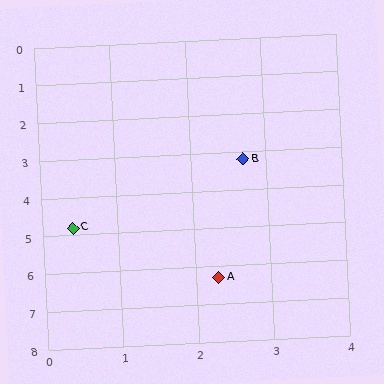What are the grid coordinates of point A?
Point A is at approximately (2.3, 6.3).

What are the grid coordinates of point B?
Point B is at approximately (2.7, 3.2).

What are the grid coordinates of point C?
Point C is at approximately (0.4, 4.8).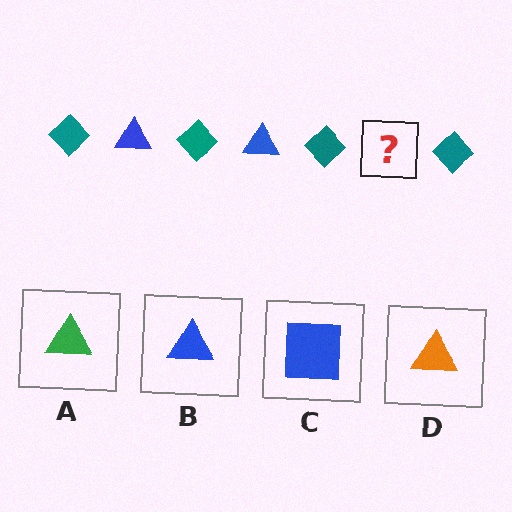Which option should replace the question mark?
Option B.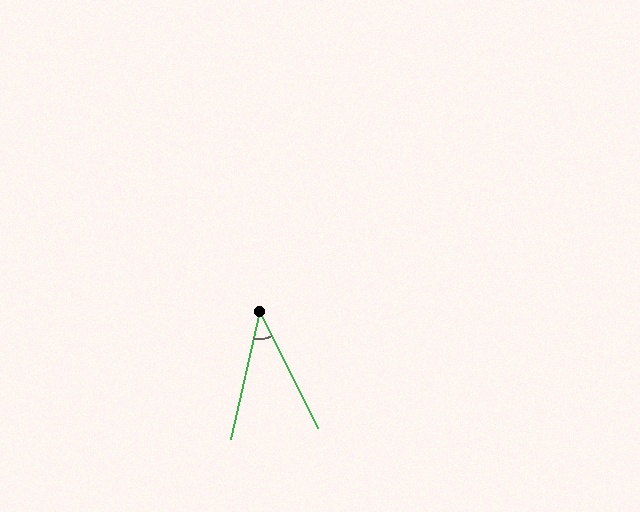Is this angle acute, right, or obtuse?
It is acute.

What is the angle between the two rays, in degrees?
Approximately 39 degrees.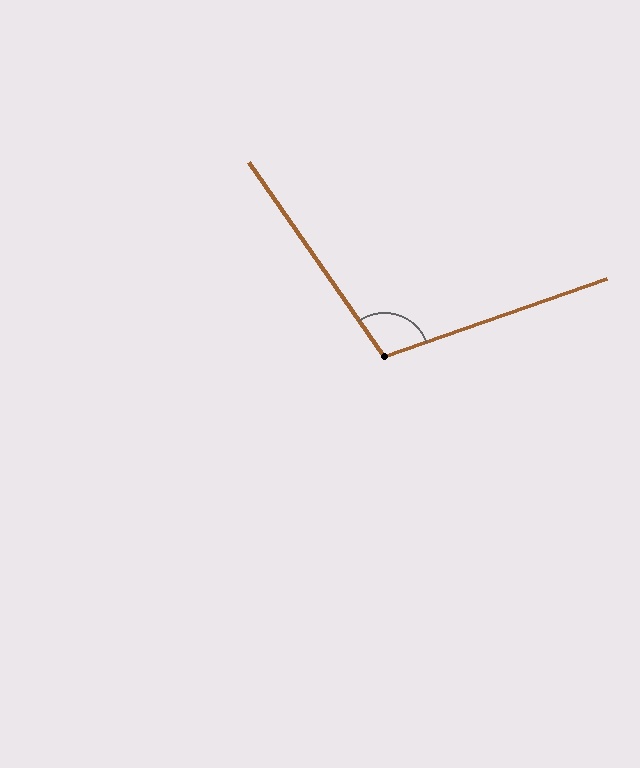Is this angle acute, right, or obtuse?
It is obtuse.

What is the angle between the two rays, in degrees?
Approximately 106 degrees.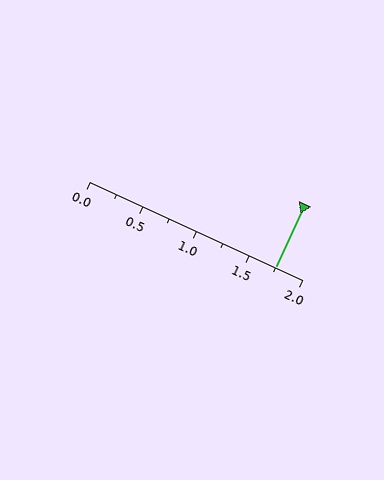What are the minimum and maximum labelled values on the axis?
The axis runs from 0.0 to 2.0.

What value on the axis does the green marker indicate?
The marker indicates approximately 1.75.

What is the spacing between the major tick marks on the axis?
The major ticks are spaced 0.5 apart.